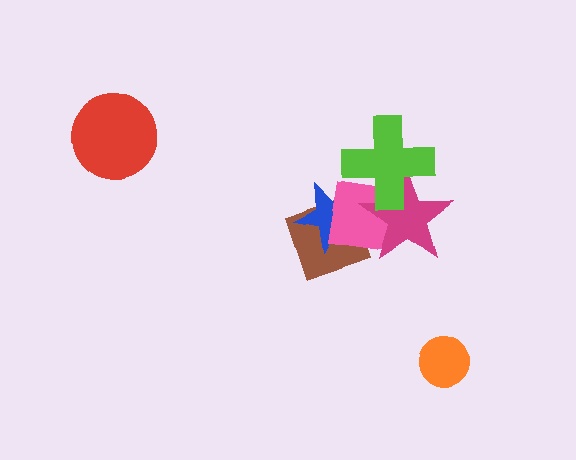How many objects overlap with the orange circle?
0 objects overlap with the orange circle.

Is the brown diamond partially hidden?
Yes, it is partially covered by another shape.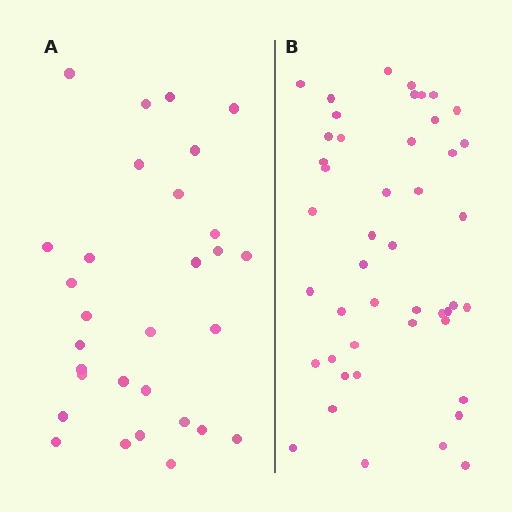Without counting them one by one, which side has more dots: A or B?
Region B (the right region) has more dots.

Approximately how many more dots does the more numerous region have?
Region B has approximately 15 more dots than region A.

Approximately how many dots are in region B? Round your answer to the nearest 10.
About 50 dots. (The exact count is 46, which rounds to 50.)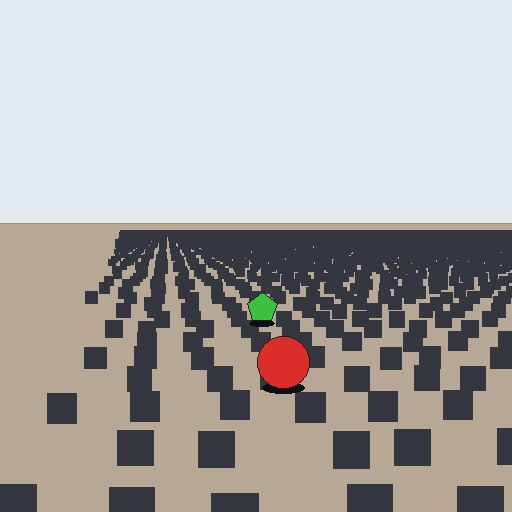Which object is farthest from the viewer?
The green pentagon is farthest from the viewer. It appears smaller and the ground texture around it is denser.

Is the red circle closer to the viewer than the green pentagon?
Yes. The red circle is closer — you can tell from the texture gradient: the ground texture is coarser near it.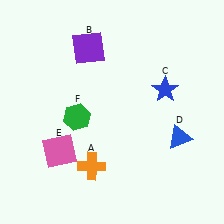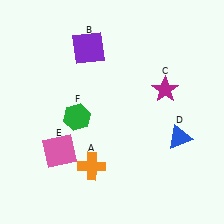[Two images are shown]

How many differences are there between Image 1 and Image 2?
There is 1 difference between the two images.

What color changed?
The star (C) changed from blue in Image 1 to magenta in Image 2.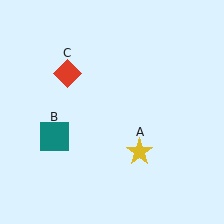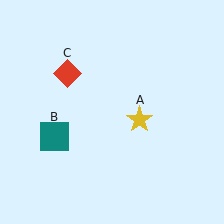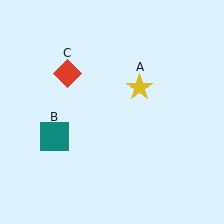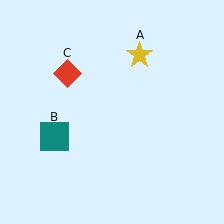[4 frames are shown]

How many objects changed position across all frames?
1 object changed position: yellow star (object A).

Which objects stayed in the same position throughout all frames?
Teal square (object B) and red diamond (object C) remained stationary.